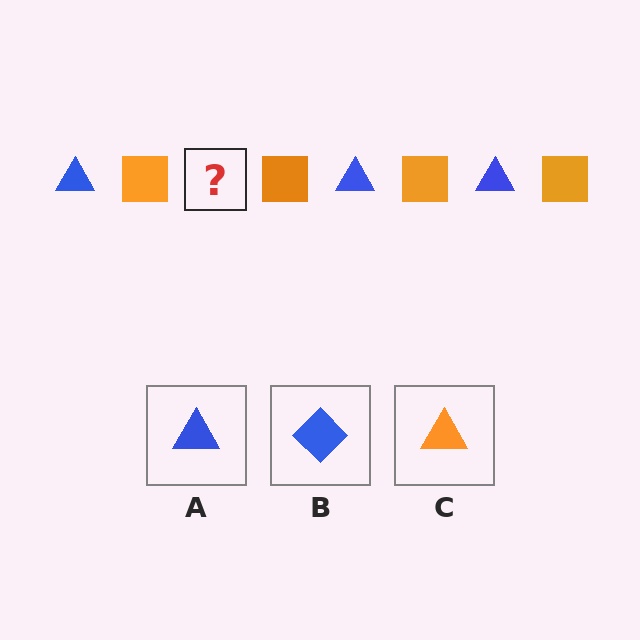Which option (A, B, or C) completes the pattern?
A.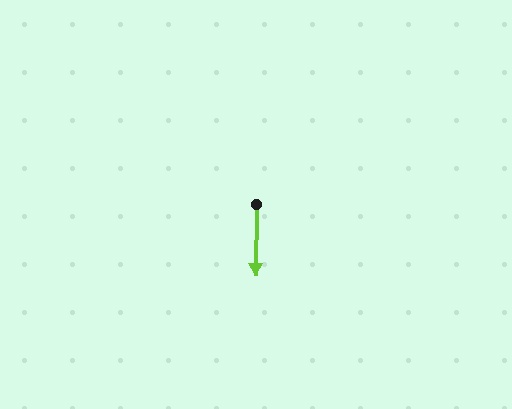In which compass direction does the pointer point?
South.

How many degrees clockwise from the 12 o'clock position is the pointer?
Approximately 180 degrees.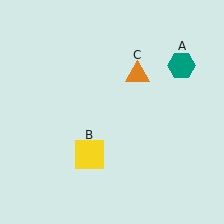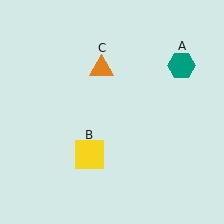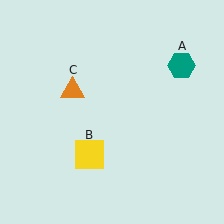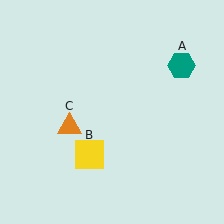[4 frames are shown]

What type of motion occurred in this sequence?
The orange triangle (object C) rotated counterclockwise around the center of the scene.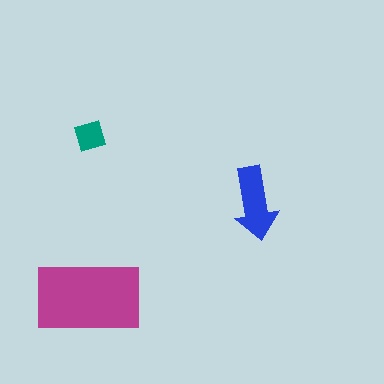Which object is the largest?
The magenta rectangle.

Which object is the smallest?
The teal diamond.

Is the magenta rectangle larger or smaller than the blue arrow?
Larger.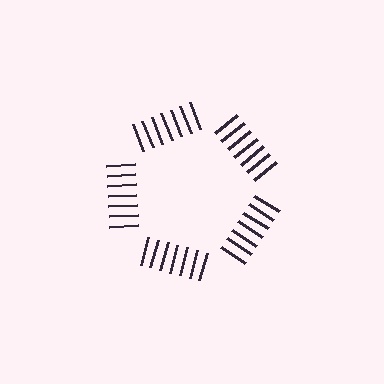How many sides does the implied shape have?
5 sides — the line-ends trace a pentagon.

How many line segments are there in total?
35 — 7 along each of the 5 edges.